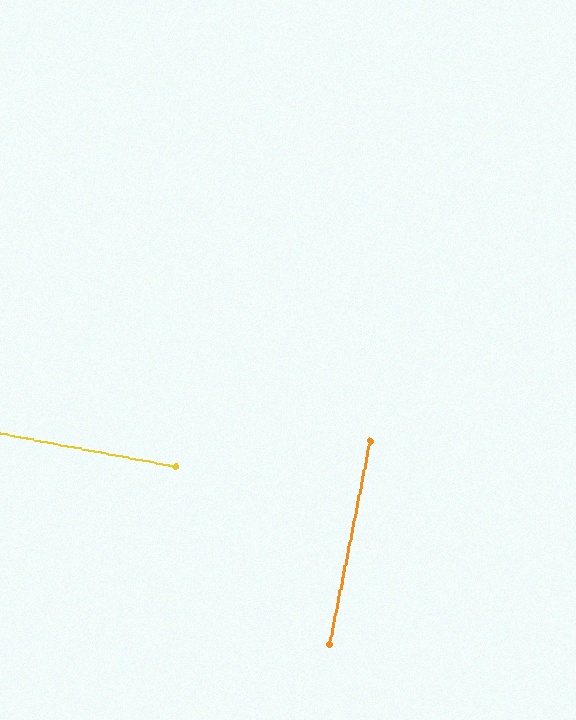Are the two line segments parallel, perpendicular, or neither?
Perpendicular — they meet at approximately 89°.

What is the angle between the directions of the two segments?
Approximately 89 degrees.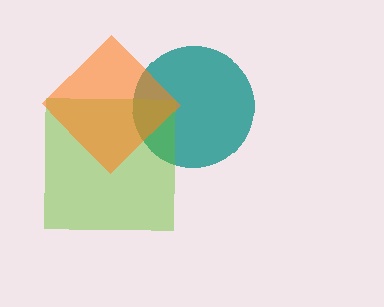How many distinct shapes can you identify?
There are 3 distinct shapes: a teal circle, a lime square, an orange diamond.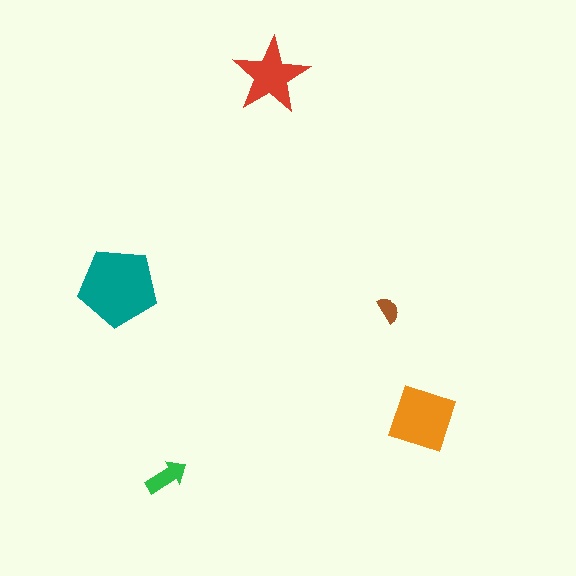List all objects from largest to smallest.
The teal pentagon, the orange diamond, the red star, the green arrow, the brown semicircle.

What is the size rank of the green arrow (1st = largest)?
4th.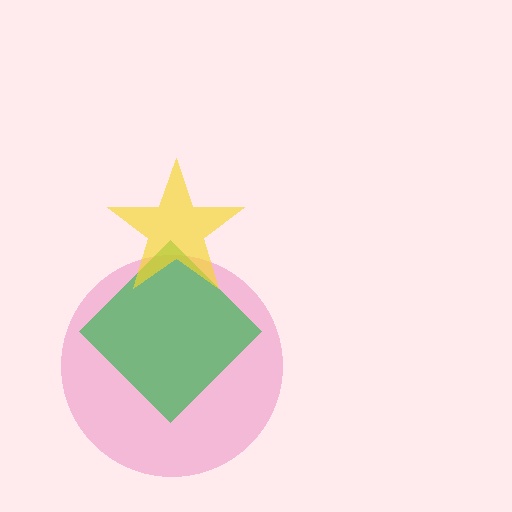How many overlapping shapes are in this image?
There are 3 overlapping shapes in the image.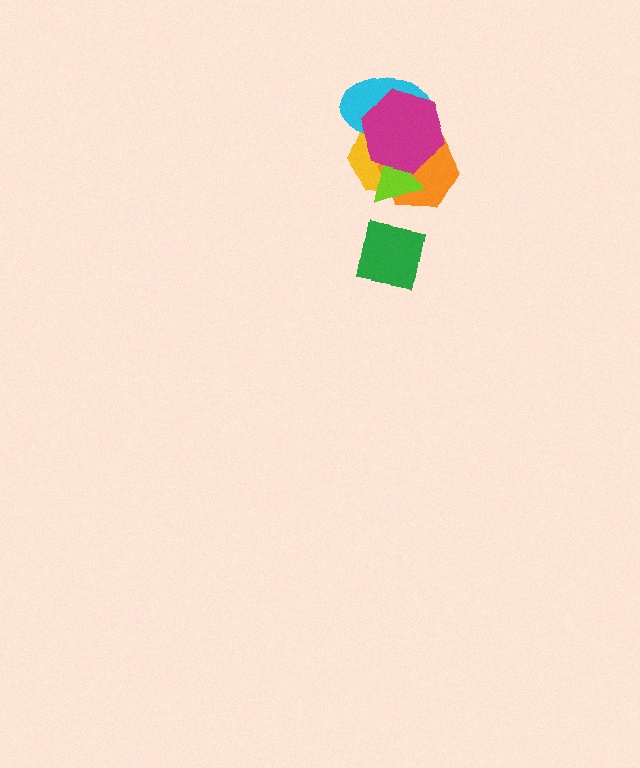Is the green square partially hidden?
No, no other shape covers it.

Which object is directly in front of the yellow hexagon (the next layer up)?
The orange hexagon is directly in front of the yellow hexagon.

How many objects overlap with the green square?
0 objects overlap with the green square.